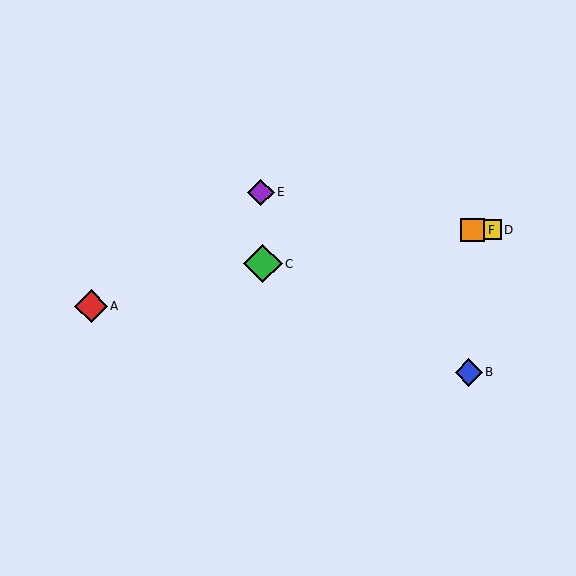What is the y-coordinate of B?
Object B is at y≈372.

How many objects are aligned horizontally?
2 objects (D, F) are aligned horizontally.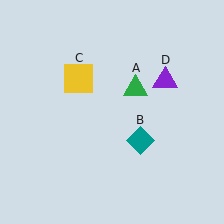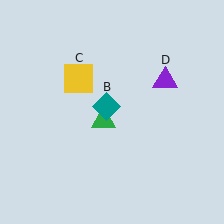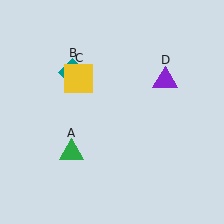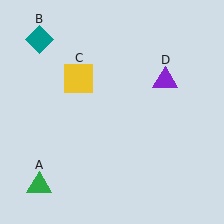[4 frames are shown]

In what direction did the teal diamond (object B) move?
The teal diamond (object B) moved up and to the left.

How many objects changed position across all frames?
2 objects changed position: green triangle (object A), teal diamond (object B).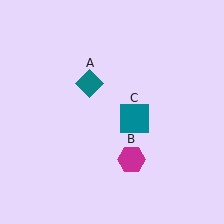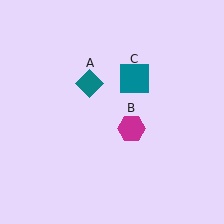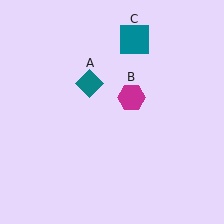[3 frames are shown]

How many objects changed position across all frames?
2 objects changed position: magenta hexagon (object B), teal square (object C).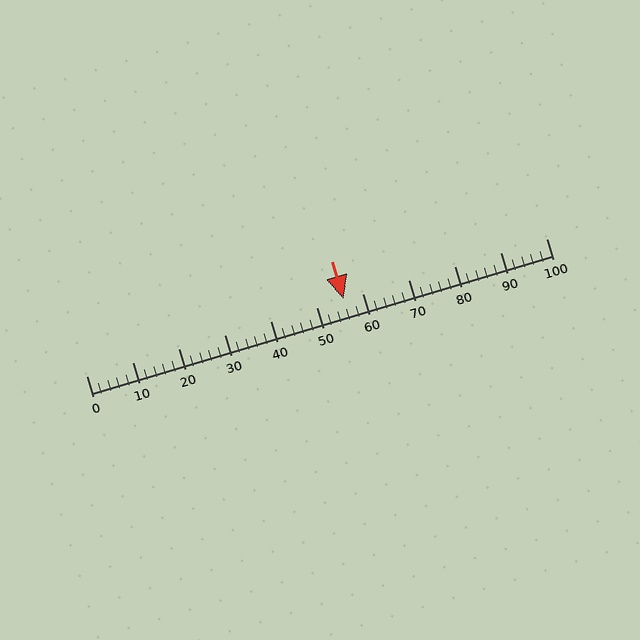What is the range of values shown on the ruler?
The ruler shows values from 0 to 100.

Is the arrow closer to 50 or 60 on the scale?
The arrow is closer to 60.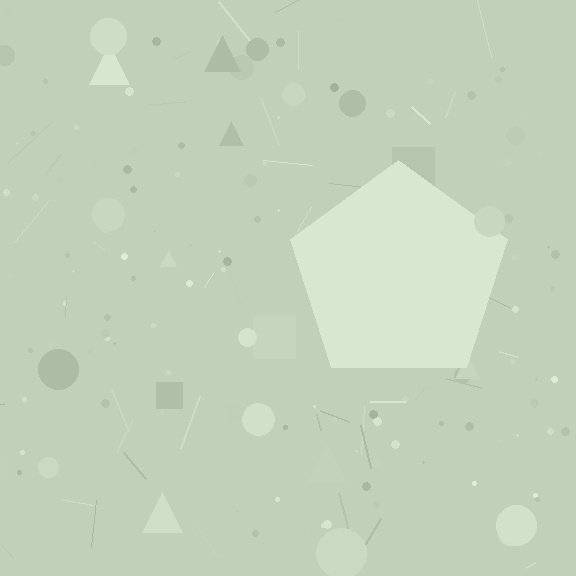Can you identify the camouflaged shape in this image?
The camouflaged shape is a pentagon.